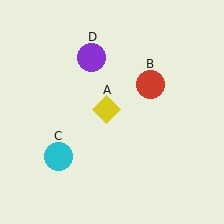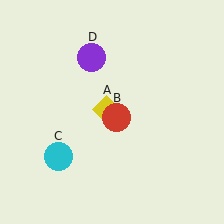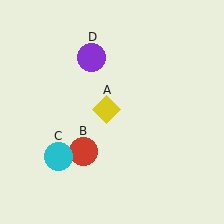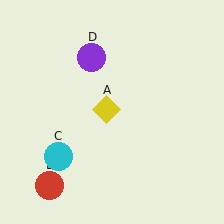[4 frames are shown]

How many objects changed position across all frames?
1 object changed position: red circle (object B).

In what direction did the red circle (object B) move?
The red circle (object B) moved down and to the left.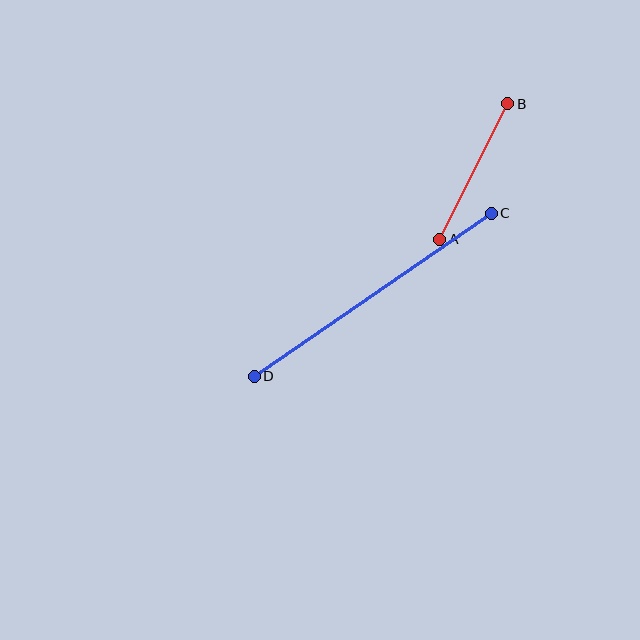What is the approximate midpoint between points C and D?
The midpoint is at approximately (373, 295) pixels.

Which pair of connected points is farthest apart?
Points C and D are farthest apart.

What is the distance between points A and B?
The distance is approximately 152 pixels.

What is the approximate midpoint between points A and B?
The midpoint is at approximately (474, 171) pixels.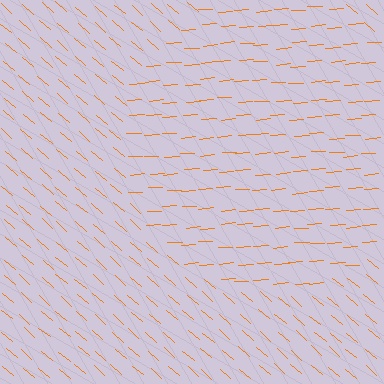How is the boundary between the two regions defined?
The boundary is defined purely by a change in line orientation (approximately 45 degrees difference). All lines are the same color and thickness.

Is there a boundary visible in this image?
Yes, there is a texture boundary formed by a change in line orientation.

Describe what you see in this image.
The image is filled with small orange line segments. A circle region in the image has lines oriented differently from the surrounding lines, creating a visible texture boundary.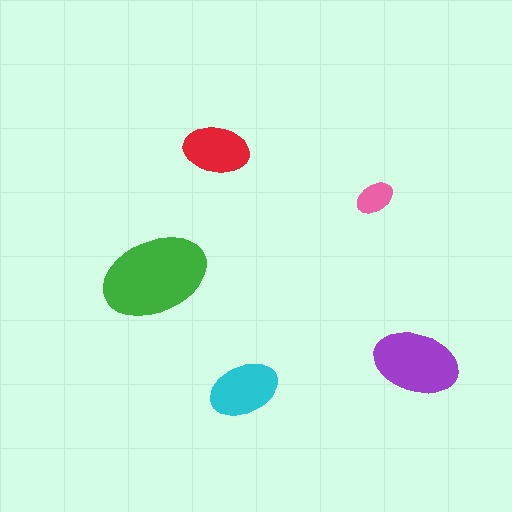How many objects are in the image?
There are 5 objects in the image.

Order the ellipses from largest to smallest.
the green one, the purple one, the cyan one, the red one, the pink one.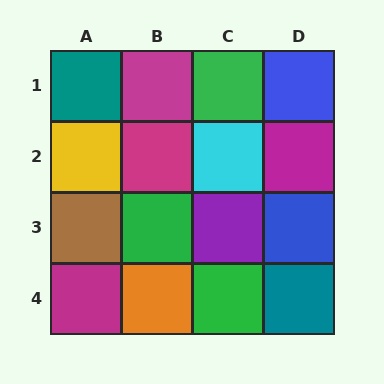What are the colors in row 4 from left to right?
Magenta, orange, green, teal.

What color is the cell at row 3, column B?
Green.